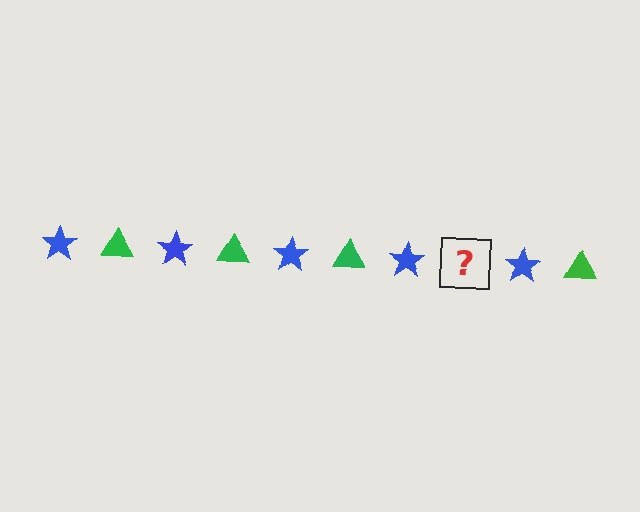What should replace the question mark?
The question mark should be replaced with a green triangle.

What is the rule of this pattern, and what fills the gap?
The rule is that the pattern alternates between blue star and green triangle. The gap should be filled with a green triangle.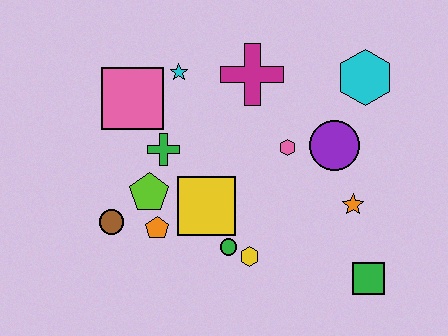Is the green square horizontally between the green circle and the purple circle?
No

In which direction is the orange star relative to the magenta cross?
The orange star is below the magenta cross.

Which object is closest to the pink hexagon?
The purple circle is closest to the pink hexagon.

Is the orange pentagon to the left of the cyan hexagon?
Yes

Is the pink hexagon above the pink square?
No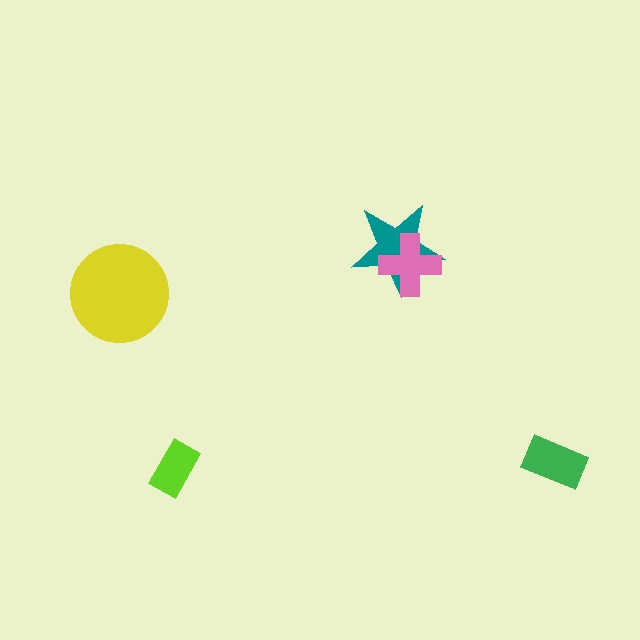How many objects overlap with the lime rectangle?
0 objects overlap with the lime rectangle.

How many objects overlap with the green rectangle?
0 objects overlap with the green rectangle.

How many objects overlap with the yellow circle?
0 objects overlap with the yellow circle.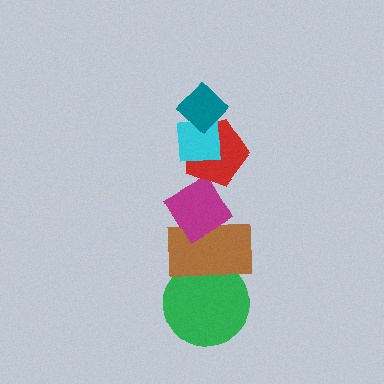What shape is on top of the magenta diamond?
The red pentagon is on top of the magenta diamond.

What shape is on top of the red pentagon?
The cyan square is on top of the red pentagon.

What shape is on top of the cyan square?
The teal diamond is on top of the cyan square.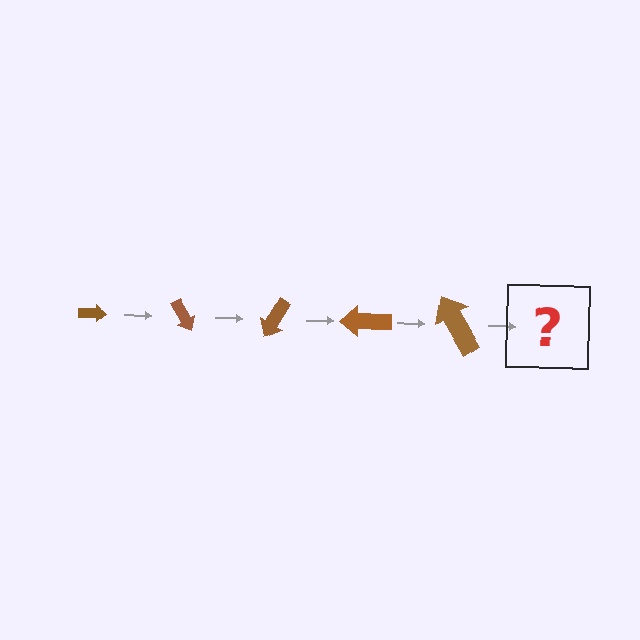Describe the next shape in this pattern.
It should be an arrow, larger than the previous one and rotated 300 degrees from the start.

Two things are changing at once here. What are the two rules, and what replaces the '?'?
The two rules are that the arrow grows larger each step and it rotates 60 degrees each step. The '?' should be an arrow, larger than the previous one and rotated 300 degrees from the start.